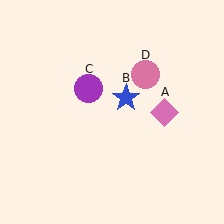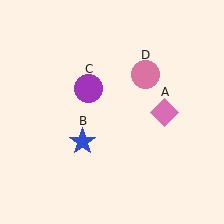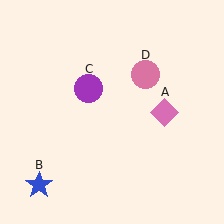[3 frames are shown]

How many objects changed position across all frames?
1 object changed position: blue star (object B).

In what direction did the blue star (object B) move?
The blue star (object B) moved down and to the left.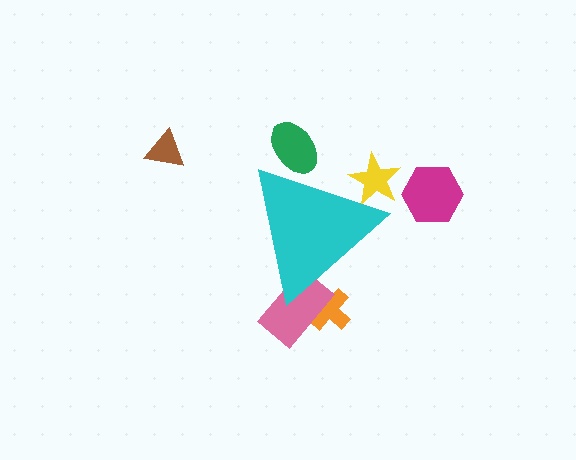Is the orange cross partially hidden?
Yes, the orange cross is partially hidden behind the cyan triangle.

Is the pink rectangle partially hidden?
Yes, the pink rectangle is partially hidden behind the cyan triangle.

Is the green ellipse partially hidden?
Yes, the green ellipse is partially hidden behind the cyan triangle.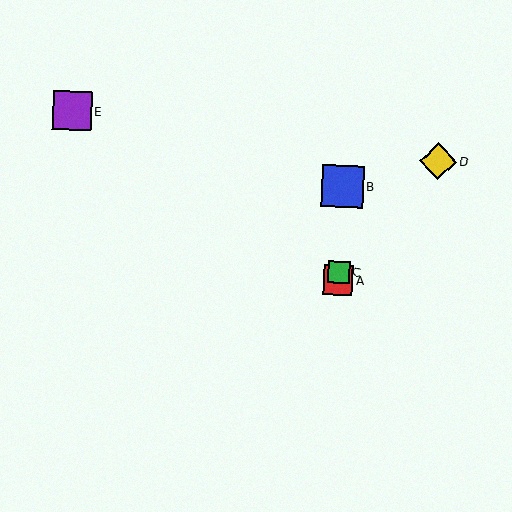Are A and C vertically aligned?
Yes, both are at x≈338.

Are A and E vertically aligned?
No, A is at x≈338 and E is at x≈72.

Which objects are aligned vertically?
Objects A, B, C are aligned vertically.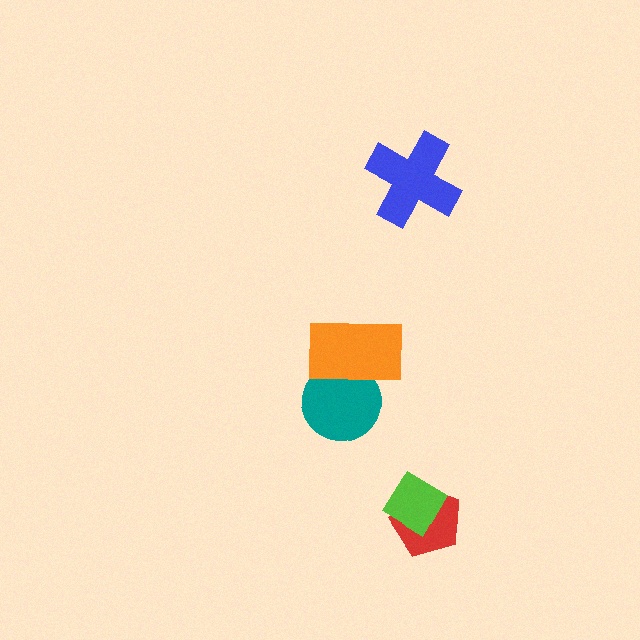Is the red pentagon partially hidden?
Yes, it is partially covered by another shape.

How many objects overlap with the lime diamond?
1 object overlaps with the lime diamond.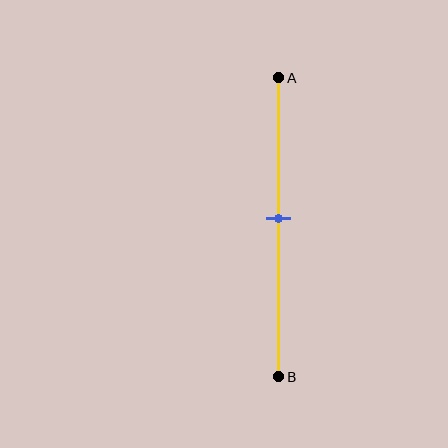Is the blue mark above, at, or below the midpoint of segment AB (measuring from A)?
The blue mark is approximately at the midpoint of segment AB.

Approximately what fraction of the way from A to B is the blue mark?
The blue mark is approximately 45% of the way from A to B.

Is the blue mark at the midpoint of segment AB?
Yes, the mark is approximately at the midpoint.